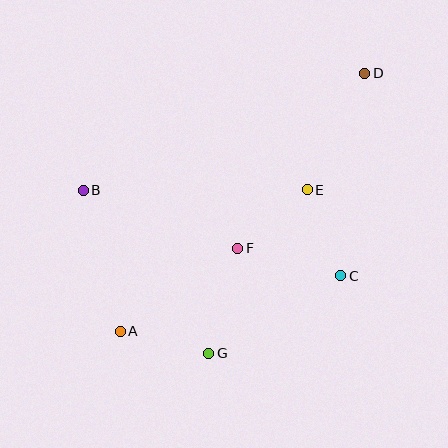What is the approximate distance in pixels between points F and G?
The distance between F and G is approximately 109 pixels.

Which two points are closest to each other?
Points A and G are closest to each other.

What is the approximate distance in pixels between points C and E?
The distance between C and E is approximately 92 pixels.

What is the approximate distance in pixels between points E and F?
The distance between E and F is approximately 91 pixels.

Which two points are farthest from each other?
Points A and D are farthest from each other.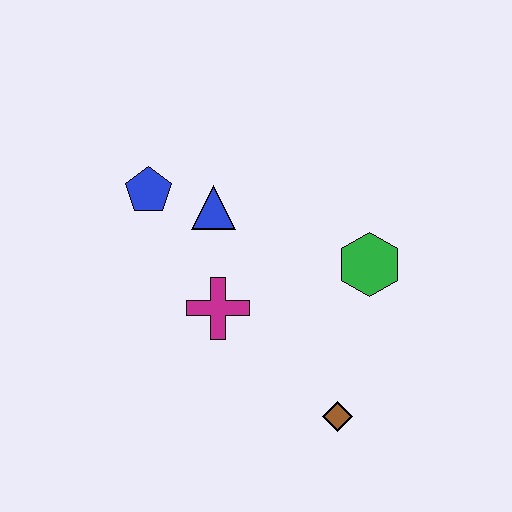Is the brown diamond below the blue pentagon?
Yes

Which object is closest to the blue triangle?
The blue pentagon is closest to the blue triangle.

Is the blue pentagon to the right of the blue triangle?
No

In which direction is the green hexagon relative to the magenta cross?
The green hexagon is to the right of the magenta cross.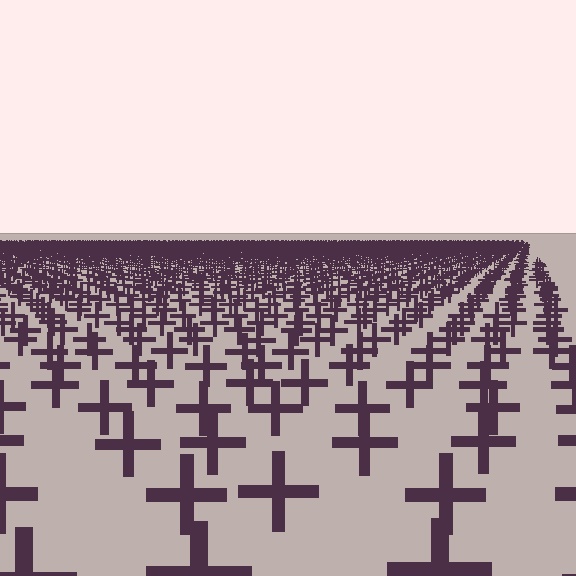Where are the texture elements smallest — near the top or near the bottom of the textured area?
Near the top.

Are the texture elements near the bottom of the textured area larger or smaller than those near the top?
Larger. Near the bottom, elements are closer to the viewer and appear at a bigger on-screen size.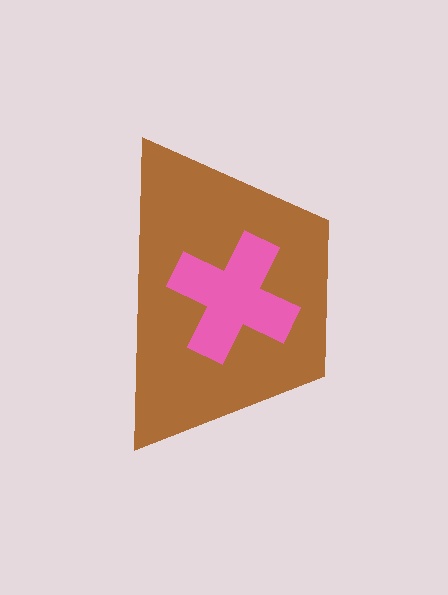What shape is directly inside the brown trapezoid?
The pink cross.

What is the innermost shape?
The pink cross.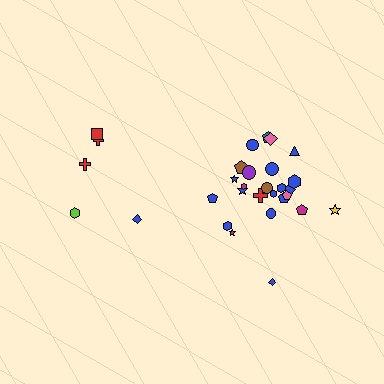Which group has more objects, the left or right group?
The right group.